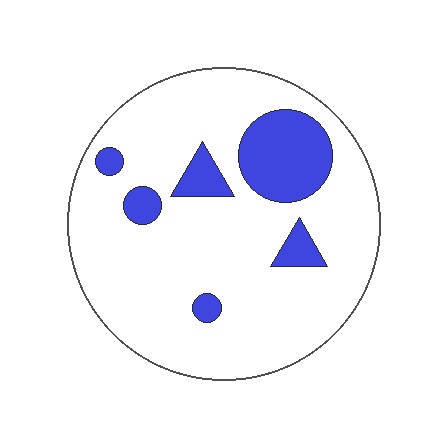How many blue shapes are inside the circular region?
6.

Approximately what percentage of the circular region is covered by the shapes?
Approximately 15%.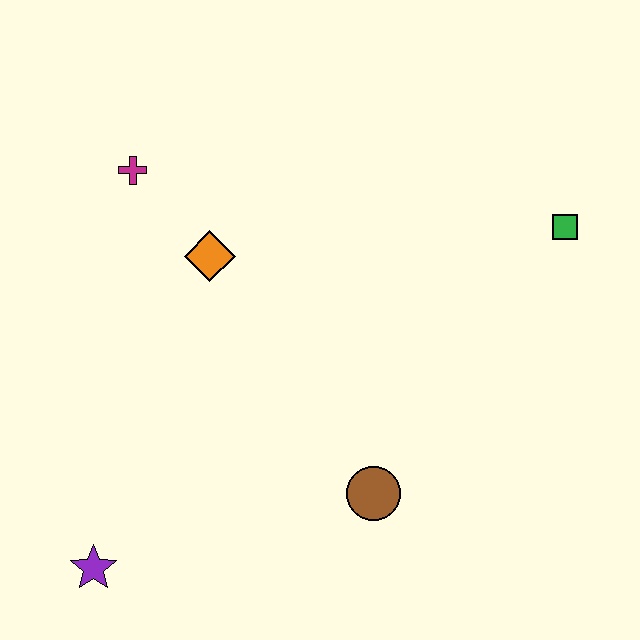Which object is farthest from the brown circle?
The magenta cross is farthest from the brown circle.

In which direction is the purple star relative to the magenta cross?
The purple star is below the magenta cross.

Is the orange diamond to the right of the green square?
No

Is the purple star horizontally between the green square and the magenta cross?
No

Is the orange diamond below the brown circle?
No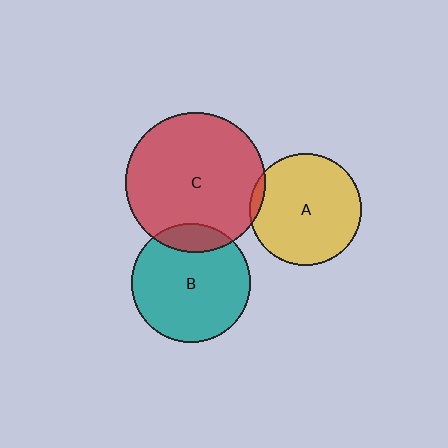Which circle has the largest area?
Circle C (red).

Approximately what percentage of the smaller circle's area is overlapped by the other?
Approximately 15%.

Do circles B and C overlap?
Yes.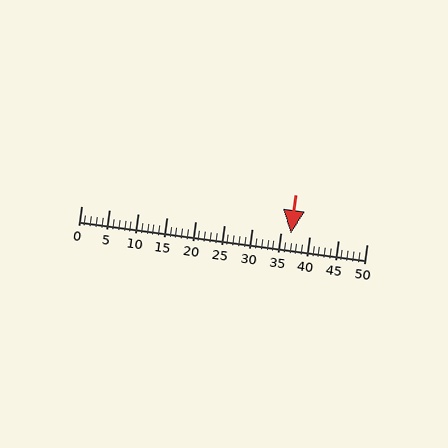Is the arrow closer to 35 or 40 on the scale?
The arrow is closer to 35.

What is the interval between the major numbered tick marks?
The major tick marks are spaced 5 units apart.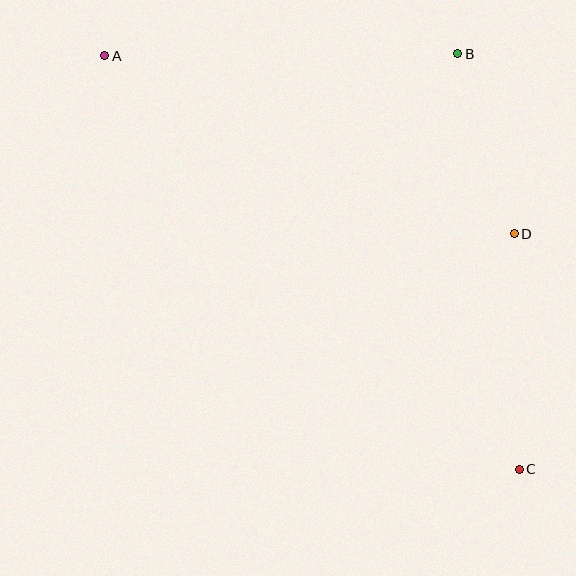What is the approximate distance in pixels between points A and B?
The distance between A and B is approximately 353 pixels.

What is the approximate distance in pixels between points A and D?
The distance between A and D is approximately 447 pixels.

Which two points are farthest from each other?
Points A and C are farthest from each other.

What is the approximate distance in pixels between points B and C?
The distance between B and C is approximately 420 pixels.